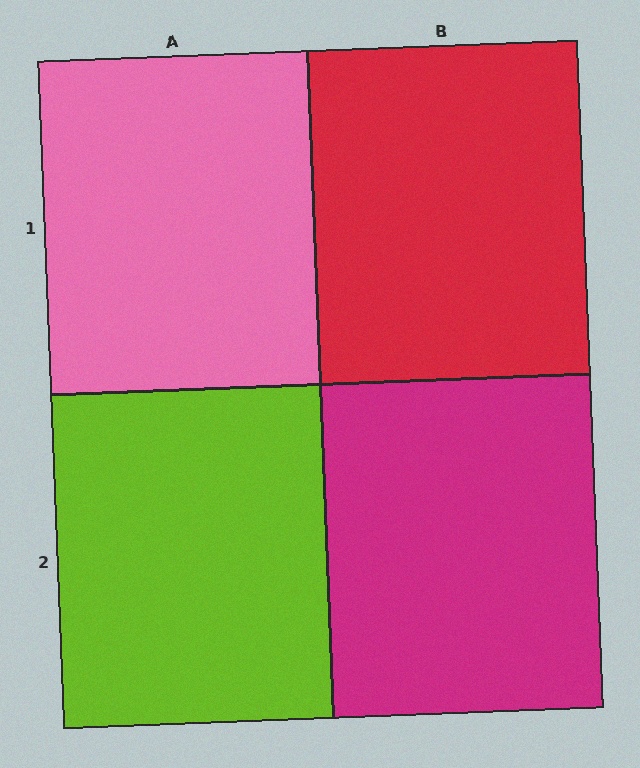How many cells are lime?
1 cell is lime.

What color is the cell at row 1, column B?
Red.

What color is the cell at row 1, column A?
Pink.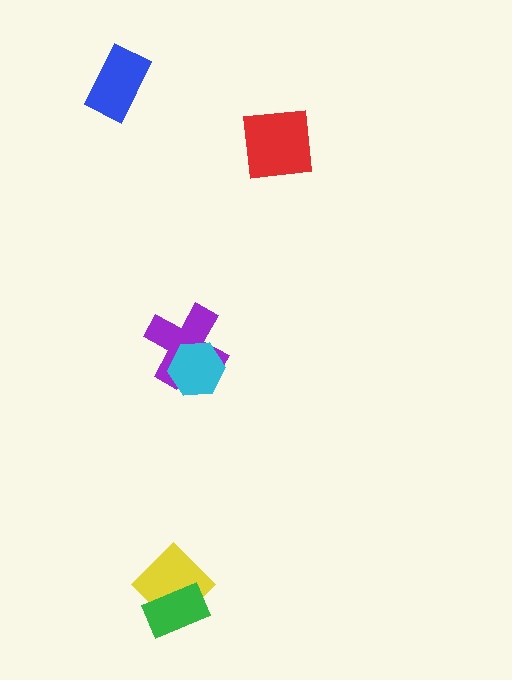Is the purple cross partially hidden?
Yes, it is partially covered by another shape.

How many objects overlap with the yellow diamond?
1 object overlaps with the yellow diamond.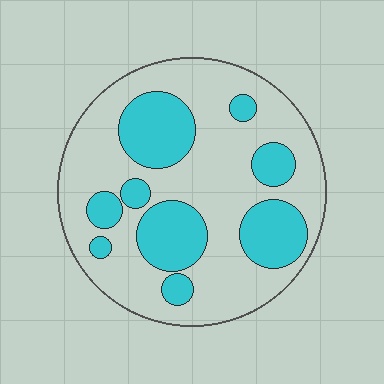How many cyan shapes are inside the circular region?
9.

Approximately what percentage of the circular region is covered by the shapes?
Approximately 30%.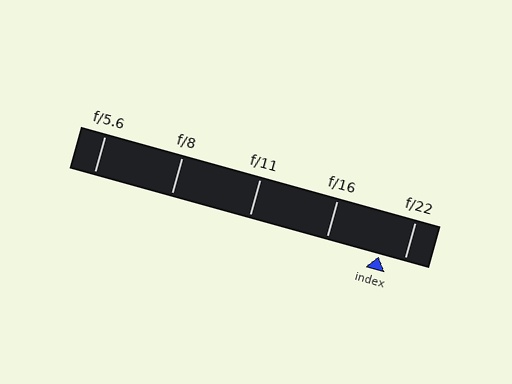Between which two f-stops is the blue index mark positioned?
The index mark is between f/16 and f/22.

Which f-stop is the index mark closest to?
The index mark is closest to f/22.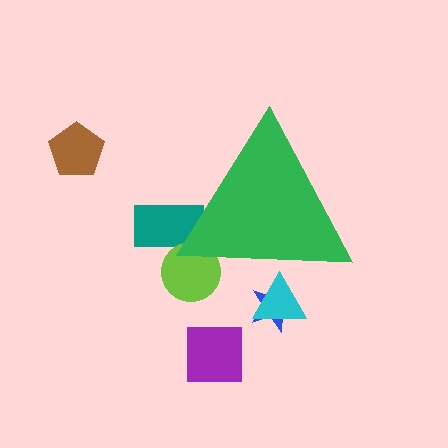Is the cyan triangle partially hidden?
Yes, the cyan triangle is partially hidden behind the green triangle.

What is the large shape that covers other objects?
A green triangle.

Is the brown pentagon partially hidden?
No, the brown pentagon is fully visible.